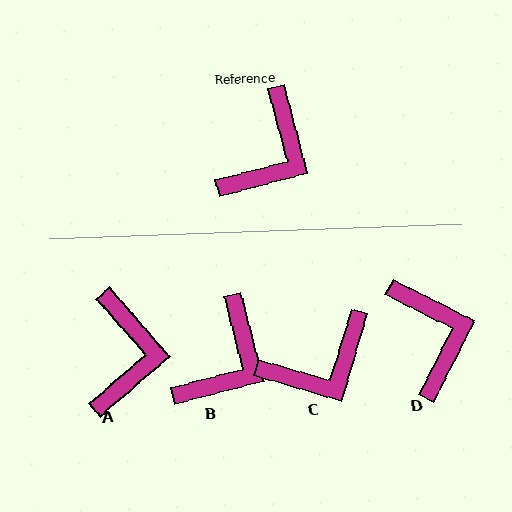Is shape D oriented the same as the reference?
No, it is off by about 49 degrees.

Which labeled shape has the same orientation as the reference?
B.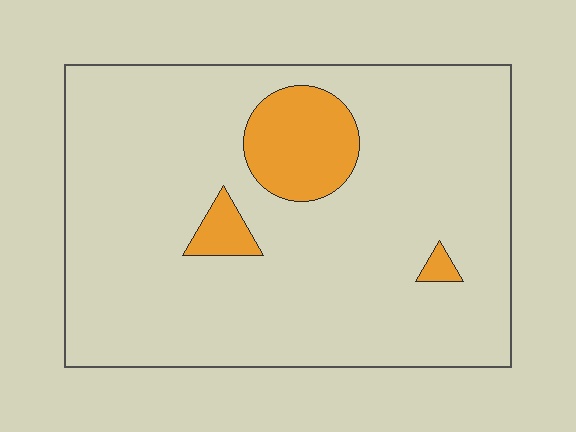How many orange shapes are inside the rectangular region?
3.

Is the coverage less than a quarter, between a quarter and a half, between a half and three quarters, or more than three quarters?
Less than a quarter.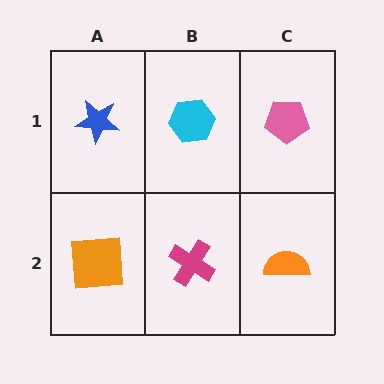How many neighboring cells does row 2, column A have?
2.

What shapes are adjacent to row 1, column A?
An orange square (row 2, column A), a cyan hexagon (row 1, column B).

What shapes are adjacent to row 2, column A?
A blue star (row 1, column A), a magenta cross (row 2, column B).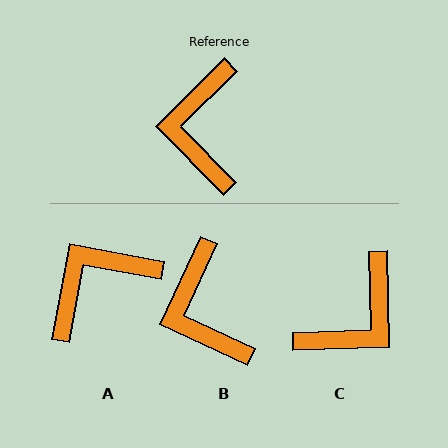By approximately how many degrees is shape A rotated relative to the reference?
Approximately 55 degrees clockwise.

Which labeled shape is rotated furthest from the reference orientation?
C, about 137 degrees away.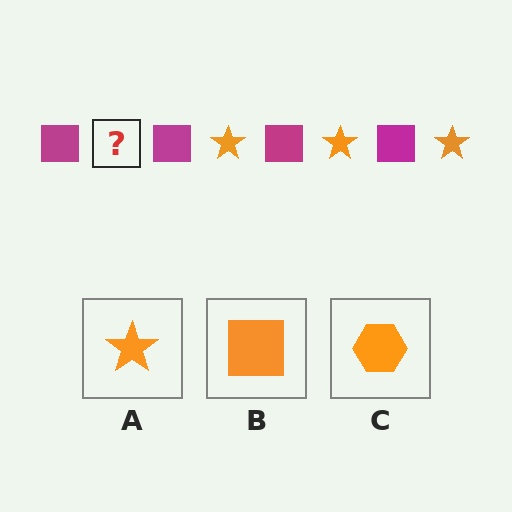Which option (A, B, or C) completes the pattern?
A.